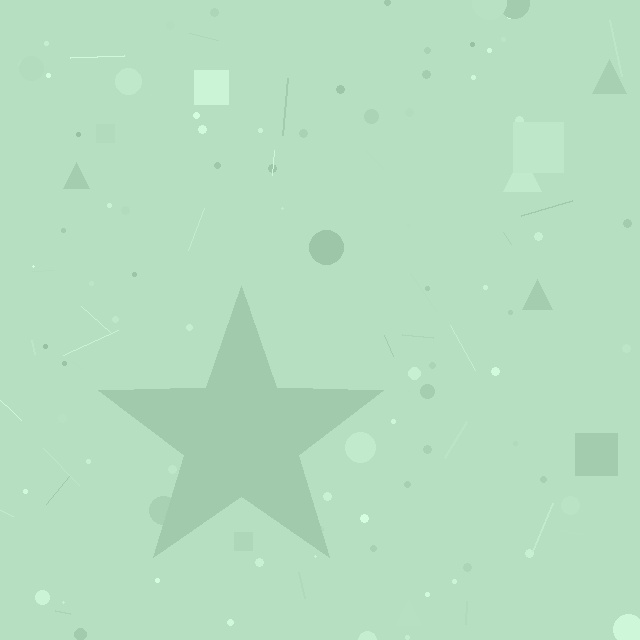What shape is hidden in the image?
A star is hidden in the image.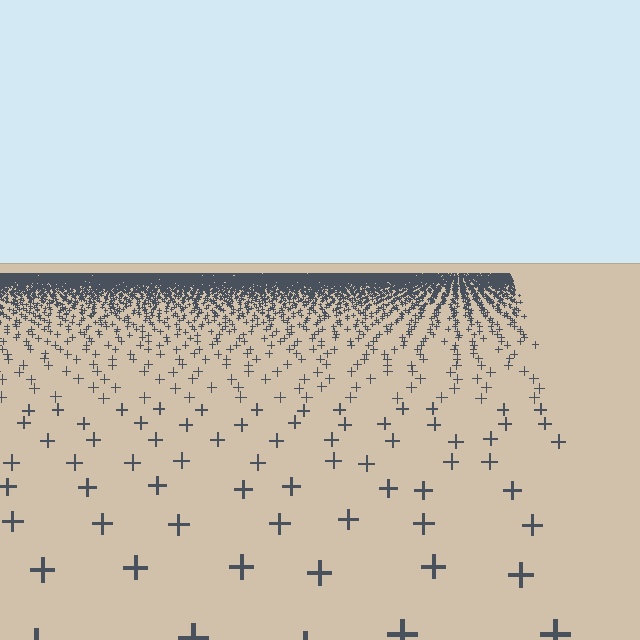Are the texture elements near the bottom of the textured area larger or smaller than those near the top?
Larger. Near the bottom, elements are closer to the viewer and appear at a bigger on-screen size.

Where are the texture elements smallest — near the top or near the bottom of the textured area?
Near the top.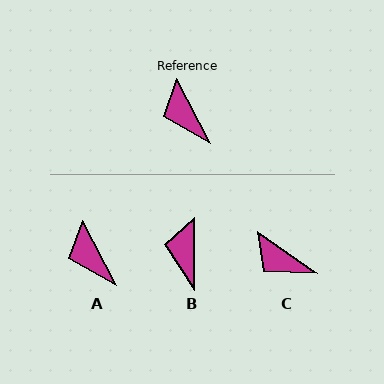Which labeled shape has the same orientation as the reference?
A.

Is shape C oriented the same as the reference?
No, it is off by about 28 degrees.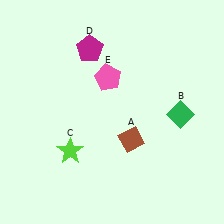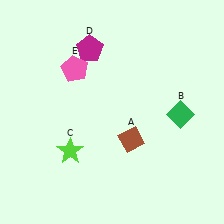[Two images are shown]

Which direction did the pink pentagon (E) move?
The pink pentagon (E) moved left.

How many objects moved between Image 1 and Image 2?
1 object moved between the two images.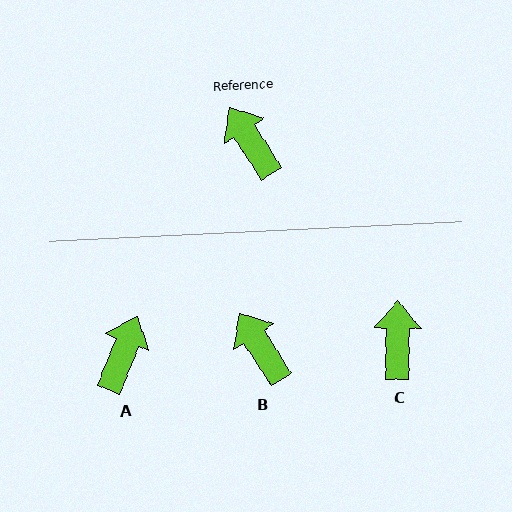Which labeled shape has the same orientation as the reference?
B.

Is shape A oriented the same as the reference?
No, it is off by about 54 degrees.